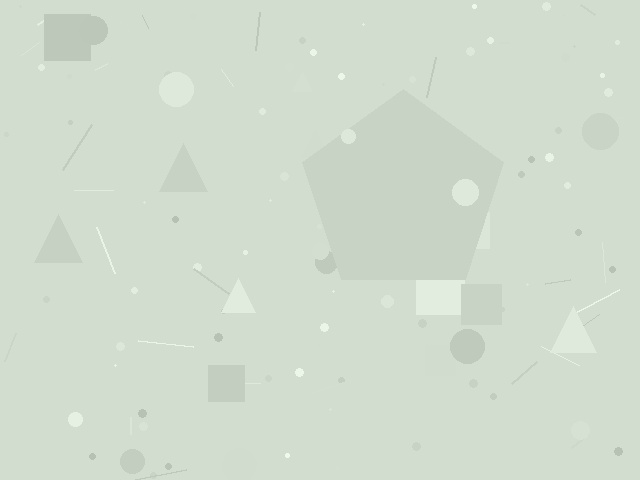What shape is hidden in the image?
A pentagon is hidden in the image.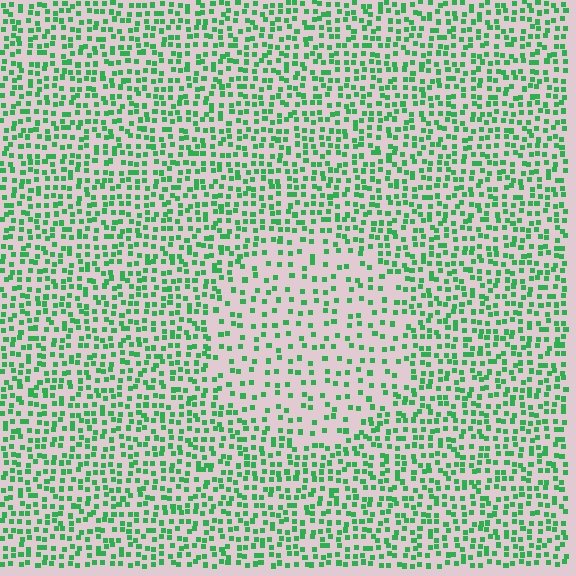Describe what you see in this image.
The image contains small green elements arranged at two different densities. A circle-shaped region is visible where the elements are less densely packed than the surrounding area.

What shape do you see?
I see a circle.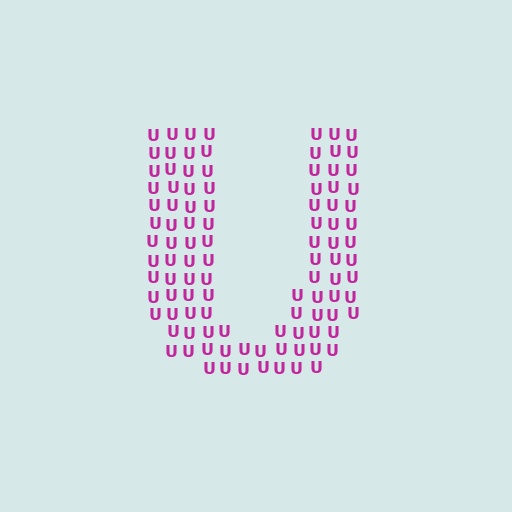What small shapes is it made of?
It is made of small letter U's.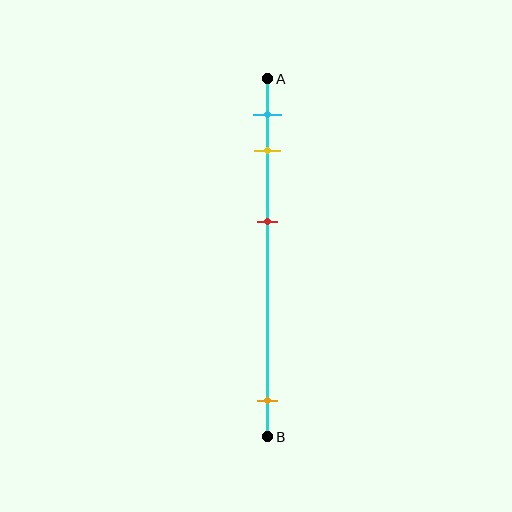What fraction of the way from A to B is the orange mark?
The orange mark is approximately 90% (0.9) of the way from A to B.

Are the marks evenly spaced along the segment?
No, the marks are not evenly spaced.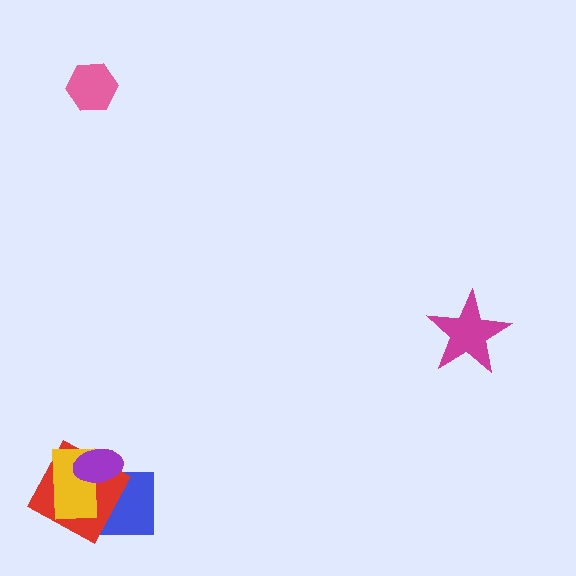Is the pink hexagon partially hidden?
No, no other shape covers it.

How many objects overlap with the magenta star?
0 objects overlap with the magenta star.